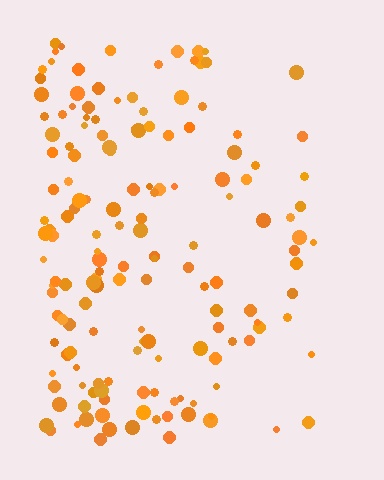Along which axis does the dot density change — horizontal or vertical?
Horizontal.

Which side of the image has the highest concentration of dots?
The left.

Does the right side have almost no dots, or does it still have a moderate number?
Still a moderate number, just noticeably fewer than the left.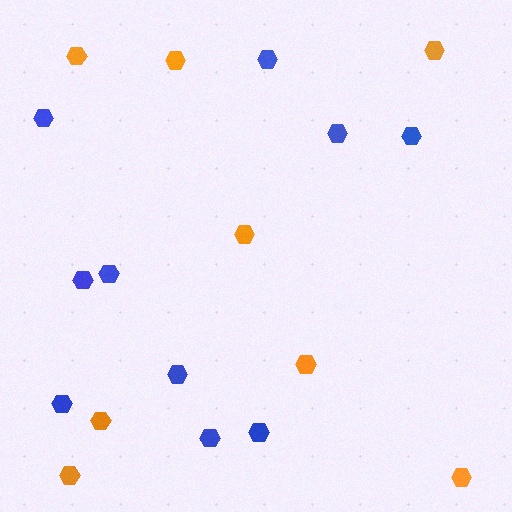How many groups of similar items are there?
There are 2 groups: one group of blue hexagons (10) and one group of orange hexagons (8).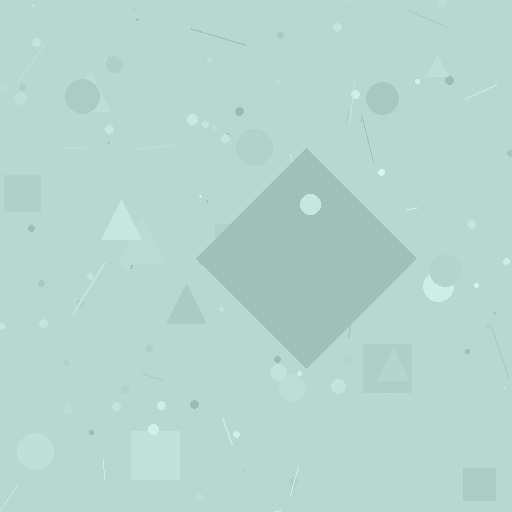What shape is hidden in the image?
A diamond is hidden in the image.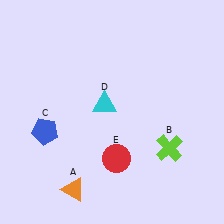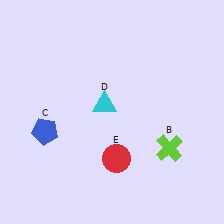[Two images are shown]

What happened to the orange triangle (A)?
The orange triangle (A) was removed in Image 2. It was in the bottom-left area of Image 1.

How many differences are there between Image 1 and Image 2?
There is 1 difference between the two images.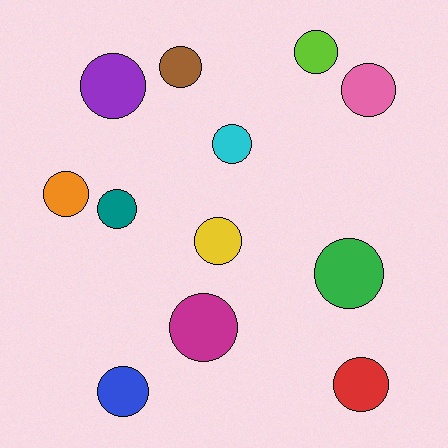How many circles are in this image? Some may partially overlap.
There are 12 circles.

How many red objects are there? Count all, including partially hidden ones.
There is 1 red object.